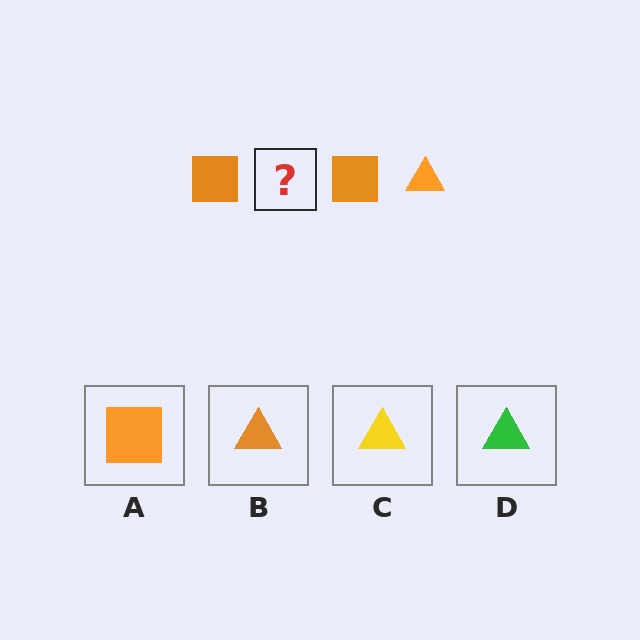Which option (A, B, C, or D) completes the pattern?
B.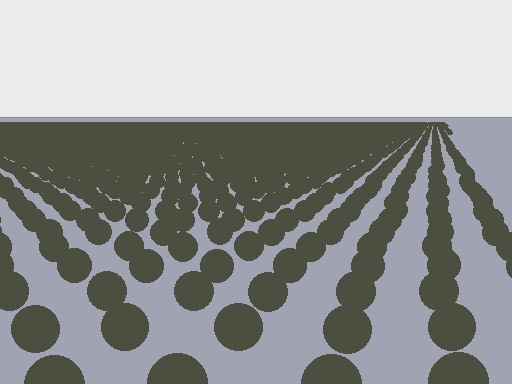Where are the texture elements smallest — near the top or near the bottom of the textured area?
Near the top.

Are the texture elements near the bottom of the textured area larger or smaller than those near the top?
Larger. Near the bottom, elements are closer to the viewer and appear at a bigger on-screen size.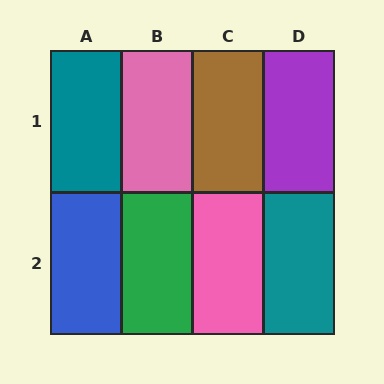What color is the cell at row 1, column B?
Pink.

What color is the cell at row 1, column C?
Brown.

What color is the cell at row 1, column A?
Teal.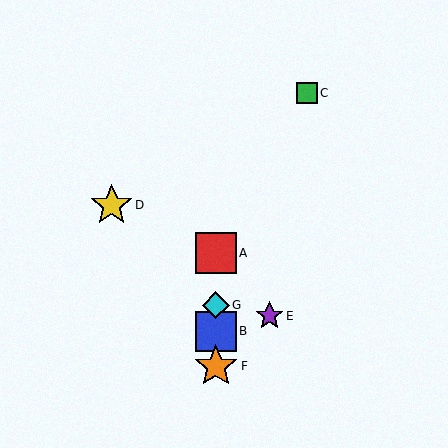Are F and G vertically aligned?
Yes, both are at x≈216.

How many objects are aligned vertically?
4 objects (A, B, F, G) are aligned vertically.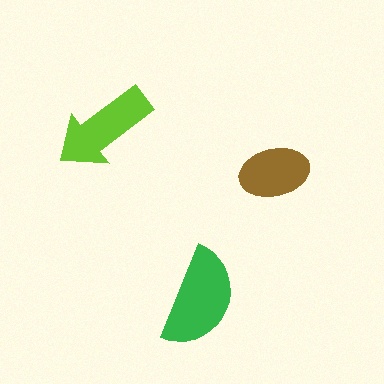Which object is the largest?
The green semicircle.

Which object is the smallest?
The brown ellipse.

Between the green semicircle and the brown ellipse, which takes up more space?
The green semicircle.